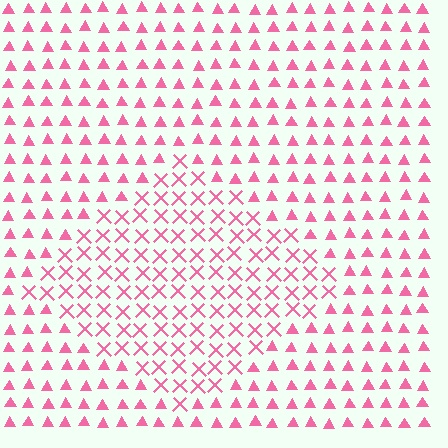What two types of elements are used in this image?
The image uses X marks inside the diamond region and triangles outside it.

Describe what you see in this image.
The image is filled with small pink elements arranged in a uniform grid. A diamond-shaped region contains X marks, while the surrounding area contains triangles. The boundary is defined purely by the change in element shape.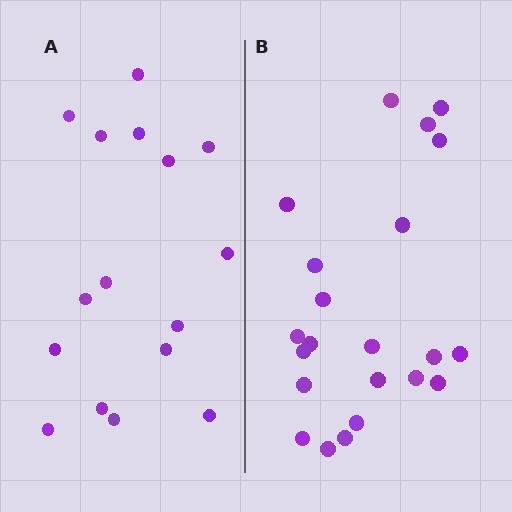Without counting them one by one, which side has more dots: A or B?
Region B (the right region) has more dots.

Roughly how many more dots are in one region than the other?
Region B has about 6 more dots than region A.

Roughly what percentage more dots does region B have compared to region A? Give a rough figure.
About 40% more.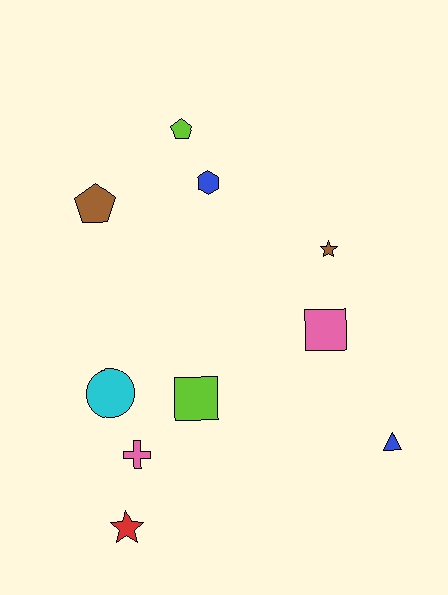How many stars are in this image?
There are 2 stars.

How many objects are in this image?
There are 10 objects.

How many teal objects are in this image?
There are no teal objects.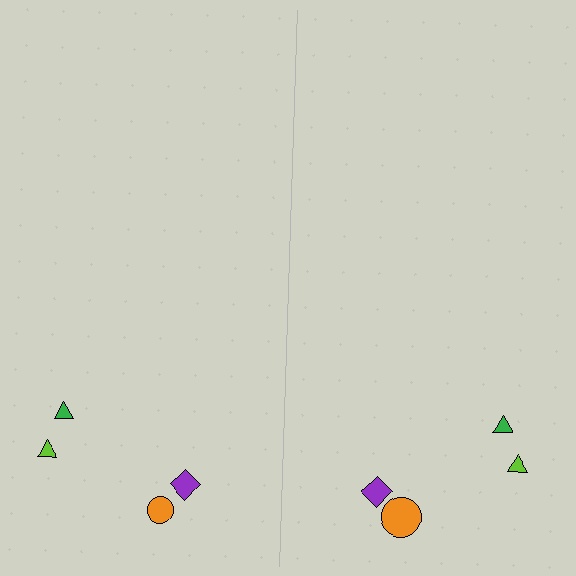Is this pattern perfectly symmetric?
No, the pattern is not perfectly symmetric. The orange circle on the right side has a different size than its mirror counterpart.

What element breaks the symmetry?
The orange circle on the right side has a different size than its mirror counterpart.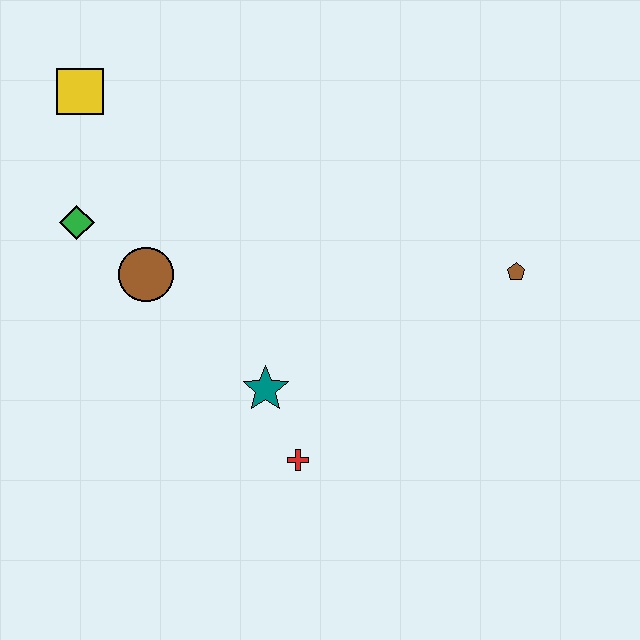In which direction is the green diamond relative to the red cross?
The green diamond is above the red cross.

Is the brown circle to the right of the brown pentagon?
No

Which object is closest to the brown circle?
The green diamond is closest to the brown circle.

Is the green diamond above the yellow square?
No